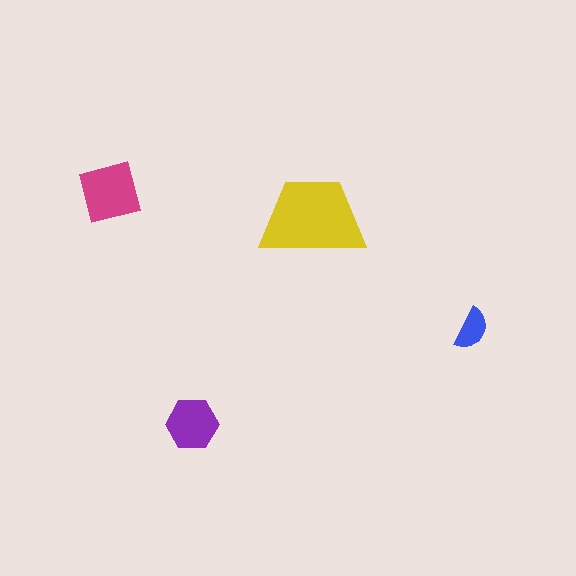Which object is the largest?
The yellow trapezoid.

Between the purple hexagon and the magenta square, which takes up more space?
The magenta square.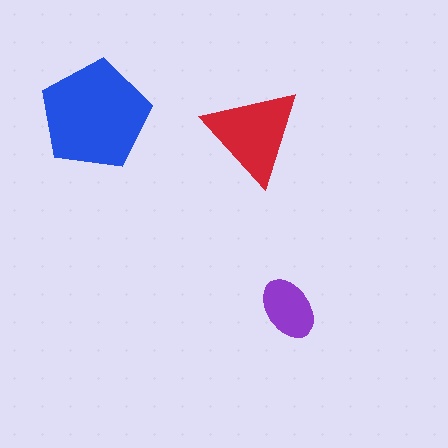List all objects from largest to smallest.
The blue pentagon, the red triangle, the purple ellipse.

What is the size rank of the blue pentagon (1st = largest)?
1st.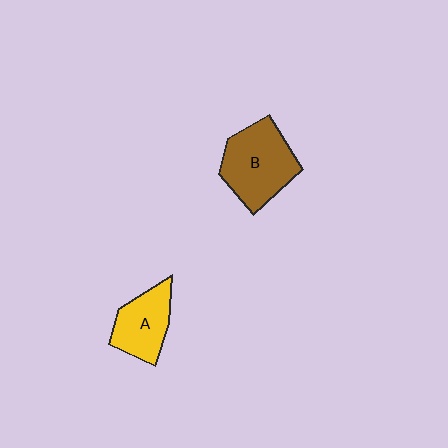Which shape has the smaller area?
Shape A (yellow).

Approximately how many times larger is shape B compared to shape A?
Approximately 1.4 times.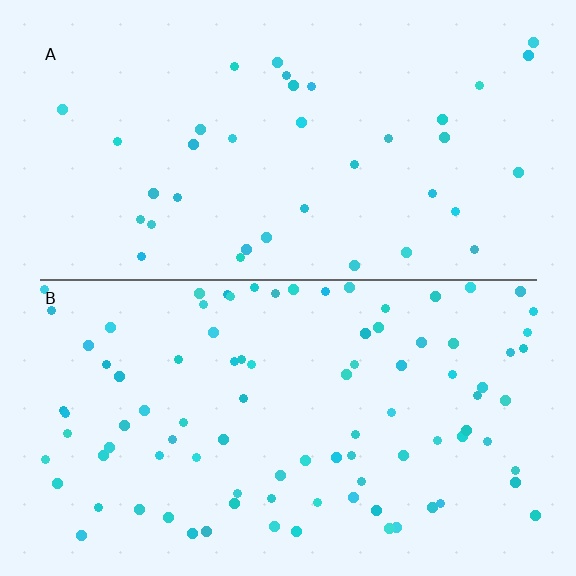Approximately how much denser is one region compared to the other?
Approximately 2.5× — region B over region A.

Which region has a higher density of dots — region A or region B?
B (the bottom).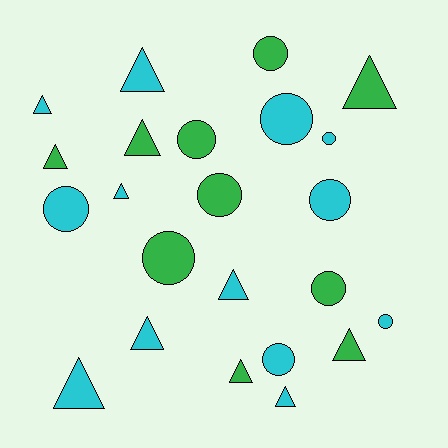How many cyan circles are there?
There are 6 cyan circles.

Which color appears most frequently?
Cyan, with 13 objects.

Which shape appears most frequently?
Triangle, with 12 objects.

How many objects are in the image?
There are 23 objects.